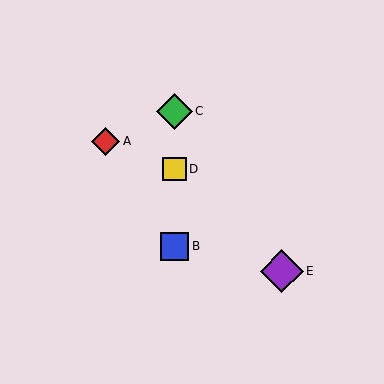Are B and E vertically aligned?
No, B is at x≈174 and E is at x≈282.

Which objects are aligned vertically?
Objects B, C, D are aligned vertically.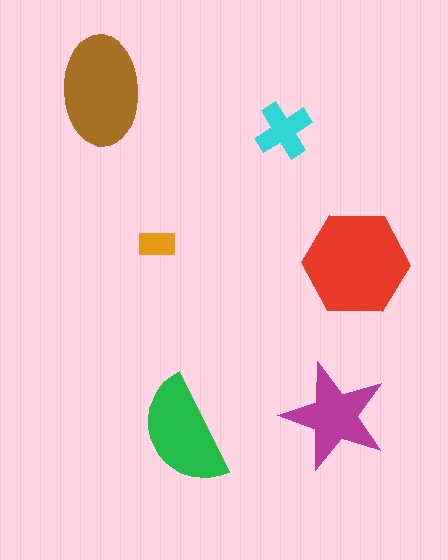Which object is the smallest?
The orange rectangle.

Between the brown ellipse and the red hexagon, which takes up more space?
The red hexagon.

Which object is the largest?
The red hexagon.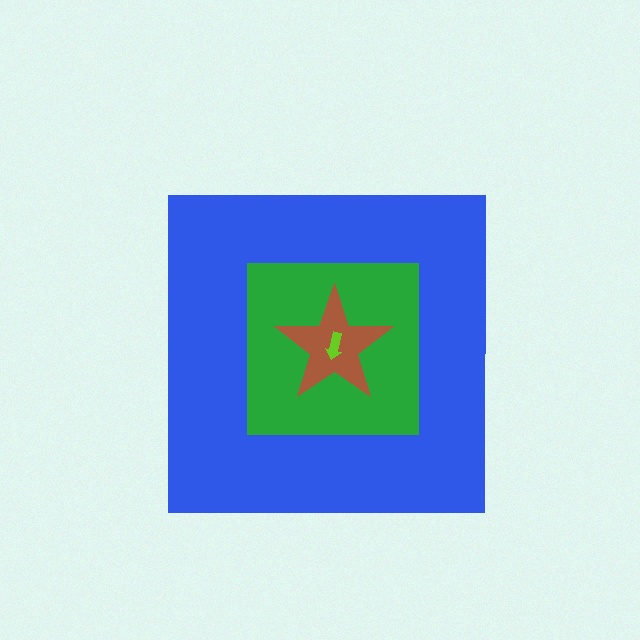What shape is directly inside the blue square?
The green square.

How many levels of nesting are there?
4.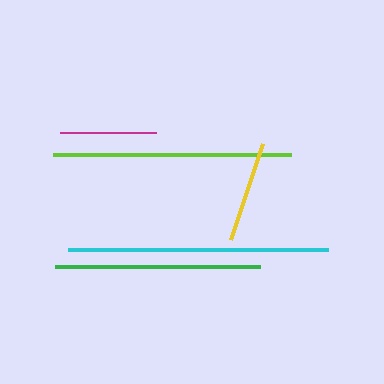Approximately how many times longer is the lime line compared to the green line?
The lime line is approximately 1.2 times the length of the green line.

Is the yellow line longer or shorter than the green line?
The green line is longer than the yellow line.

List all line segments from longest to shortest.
From longest to shortest: cyan, lime, green, yellow, magenta.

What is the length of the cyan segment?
The cyan segment is approximately 260 pixels long.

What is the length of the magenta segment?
The magenta segment is approximately 95 pixels long.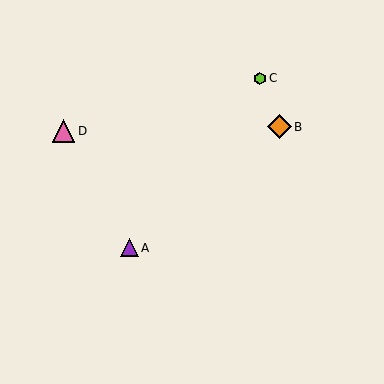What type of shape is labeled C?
Shape C is a lime hexagon.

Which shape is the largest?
The orange diamond (labeled B) is the largest.